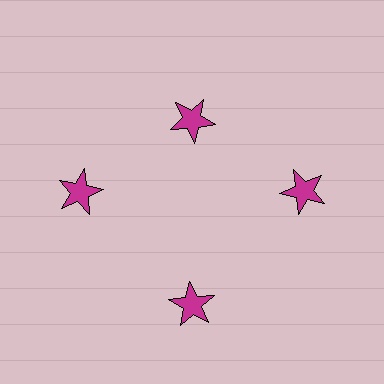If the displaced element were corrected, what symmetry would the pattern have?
It would have 4-fold rotational symmetry — the pattern would map onto itself every 90 degrees.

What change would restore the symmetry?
The symmetry would be restored by moving it outward, back onto the ring so that all 4 stars sit at equal angles and equal distance from the center.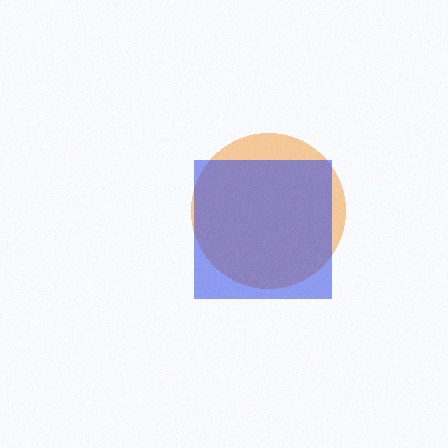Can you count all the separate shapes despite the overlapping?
Yes, there are 2 separate shapes.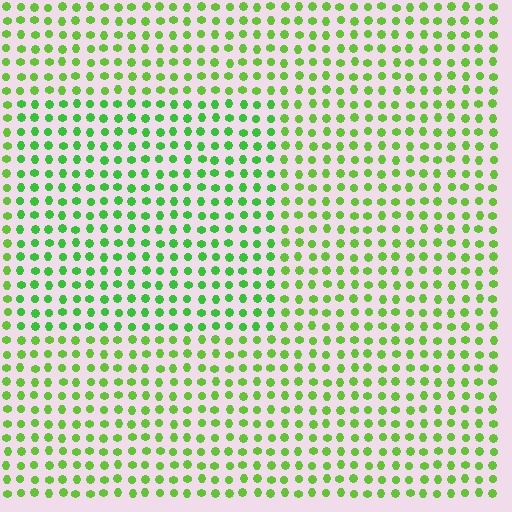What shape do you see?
I see a rectangle.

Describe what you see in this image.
The image is filled with small lime elements in a uniform arrangement. A rectangle-shaped region is visible where the elements are tinted to a slightly different hue, forming a subtle color boundary.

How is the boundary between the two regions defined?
The boundary is defined purely by a slight shift in hue (about 20 degrees). Spacing, size, and orientation are identical on both sides.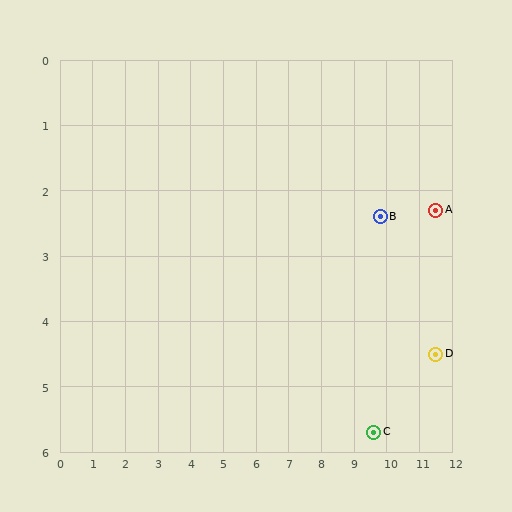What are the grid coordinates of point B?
Point B is at approximately (9.8, 2.4).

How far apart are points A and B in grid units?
Points A and B are about 1.7 grid units apart.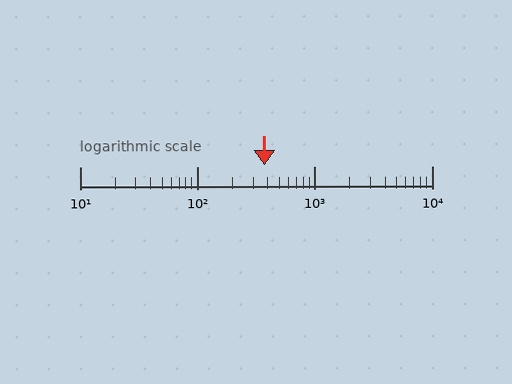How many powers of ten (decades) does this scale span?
The scale spans 3 decades, from 10 to 10000.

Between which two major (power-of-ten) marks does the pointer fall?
The pointer is between 100 and 1000.